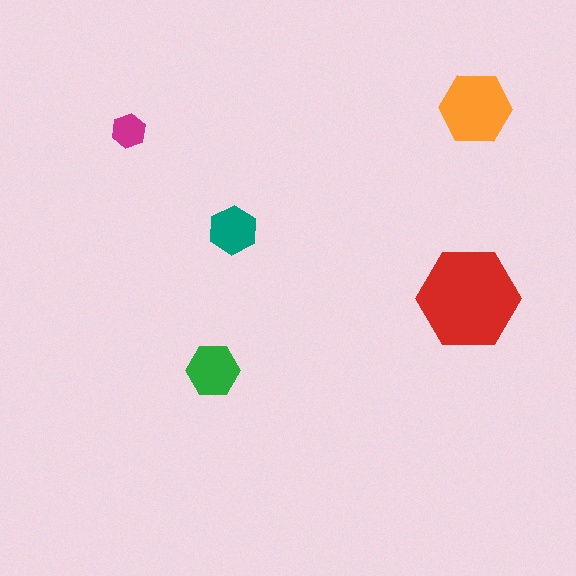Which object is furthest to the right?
The orange hexagon is rightmost.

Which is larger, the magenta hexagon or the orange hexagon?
The orange one.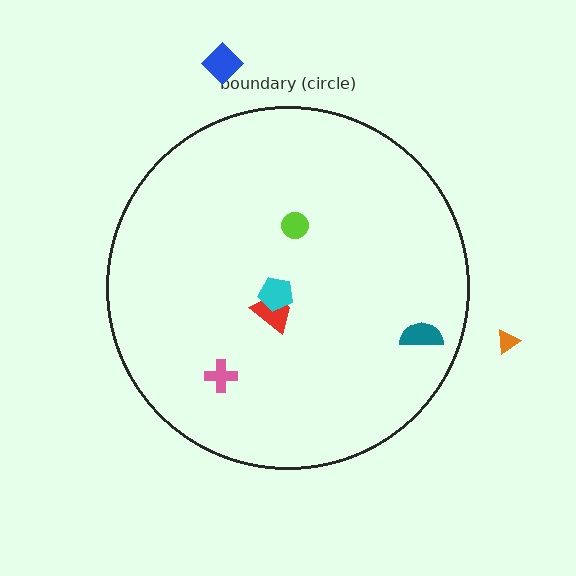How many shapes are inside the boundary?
5 inside, 2 outside.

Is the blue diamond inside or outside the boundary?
Outside.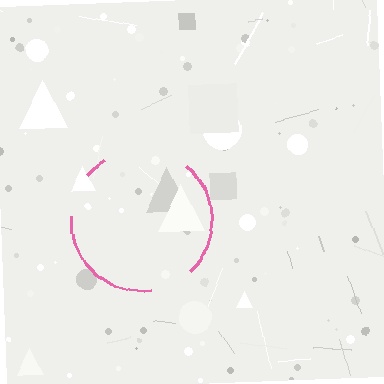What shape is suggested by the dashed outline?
The dashed outline suggests a circle.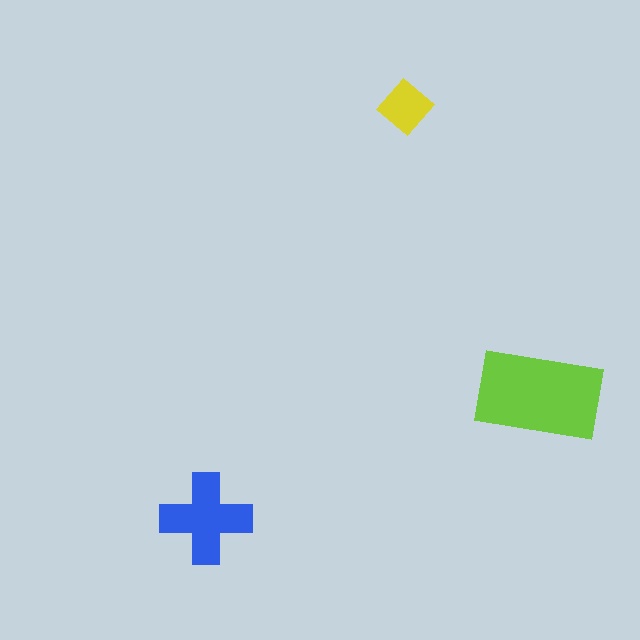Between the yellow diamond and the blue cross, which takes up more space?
The blue cross.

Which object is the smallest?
The yellow diamond.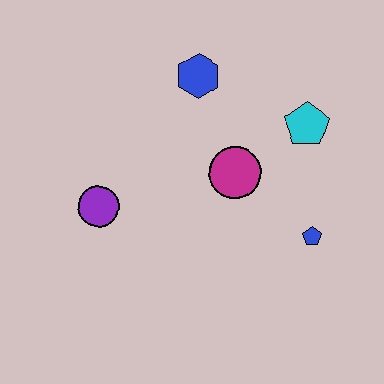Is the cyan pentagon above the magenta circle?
Yes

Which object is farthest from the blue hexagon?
The blue pentagon is farthest from the blue hexagon.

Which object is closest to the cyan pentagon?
The magenta circle is closest to the cyan pentagon.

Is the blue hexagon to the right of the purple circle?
Yes